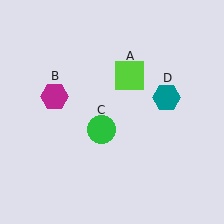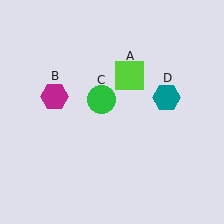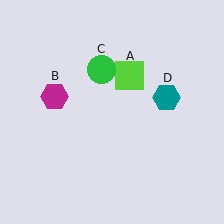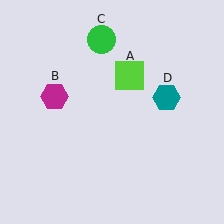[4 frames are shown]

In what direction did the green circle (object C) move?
The green circle (object C) moved up.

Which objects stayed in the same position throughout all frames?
Lime square (object A) and magenta hexagon (object B) and teal hexagon (object D) remained stationary.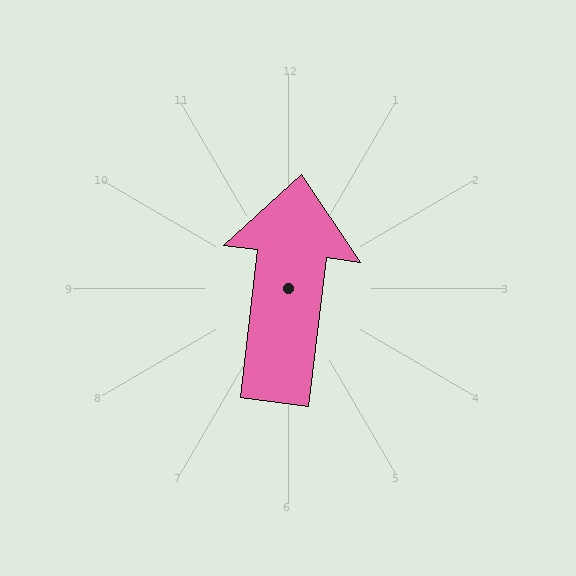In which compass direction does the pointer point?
North.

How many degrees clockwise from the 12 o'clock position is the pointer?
Approximately 7 degrees.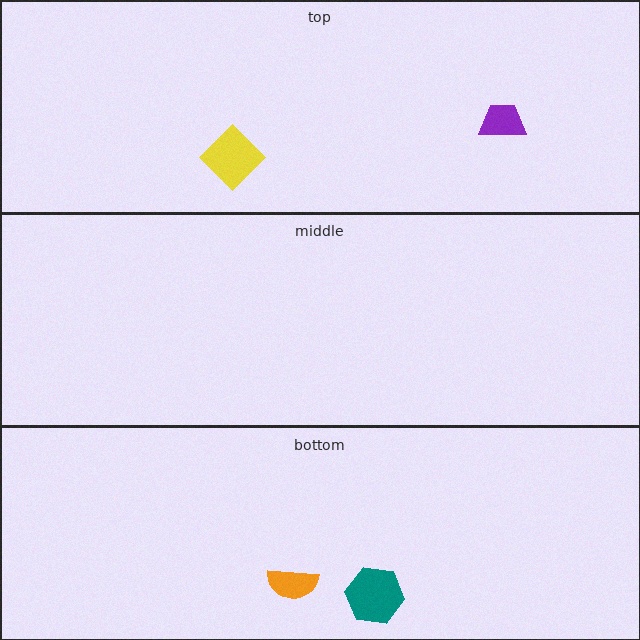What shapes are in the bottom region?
The teal hexagon, the orange semicircle.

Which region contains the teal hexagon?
The bottom region.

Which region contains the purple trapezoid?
The top region.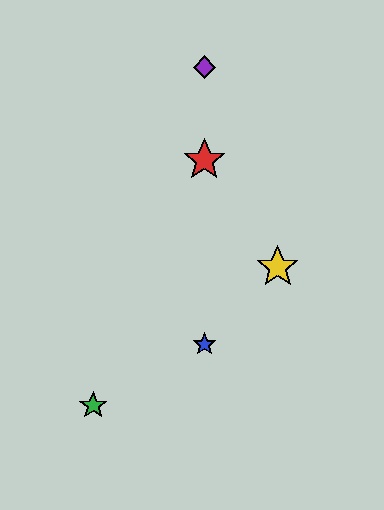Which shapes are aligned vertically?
The red star, the blue star, the purple diamond are aligned vertically.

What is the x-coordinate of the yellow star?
The yellow star is at x≈278.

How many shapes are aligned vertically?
3 shapes (the red star, the blue star, the purple diamond) are aligned vertically.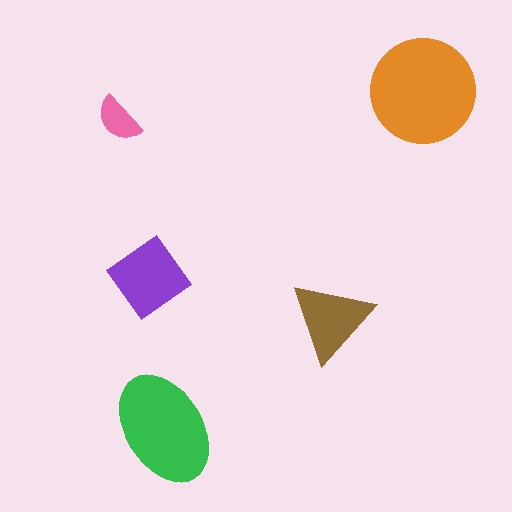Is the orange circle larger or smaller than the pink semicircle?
Larger.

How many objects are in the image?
There are 5 objects in the image.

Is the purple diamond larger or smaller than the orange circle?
Smaller.